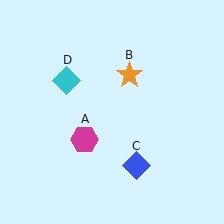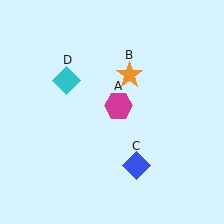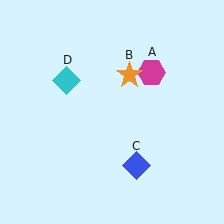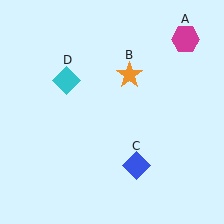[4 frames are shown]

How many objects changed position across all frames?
1 object changed position: magenta hexagon (object A).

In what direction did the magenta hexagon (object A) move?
The magenta hexagon (object A) moved up and to the right.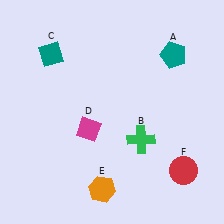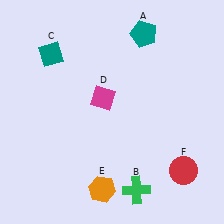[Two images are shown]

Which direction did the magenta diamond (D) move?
The magenta diamond (D) moved up.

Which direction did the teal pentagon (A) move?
The teal pentagon (A) moved left.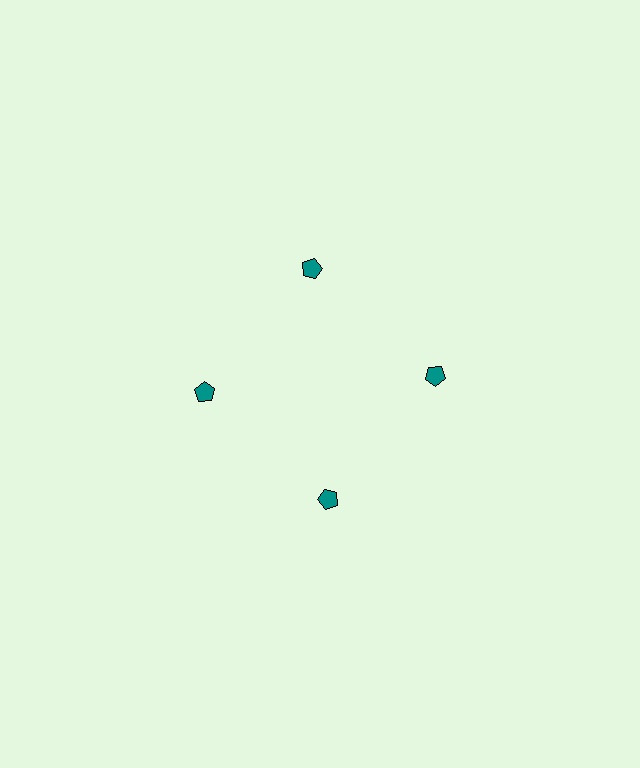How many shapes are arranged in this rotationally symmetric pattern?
There are 4 shapes, arranged in 4 groups of 1.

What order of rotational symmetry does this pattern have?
This pattern has 4-fold rotational symmetry.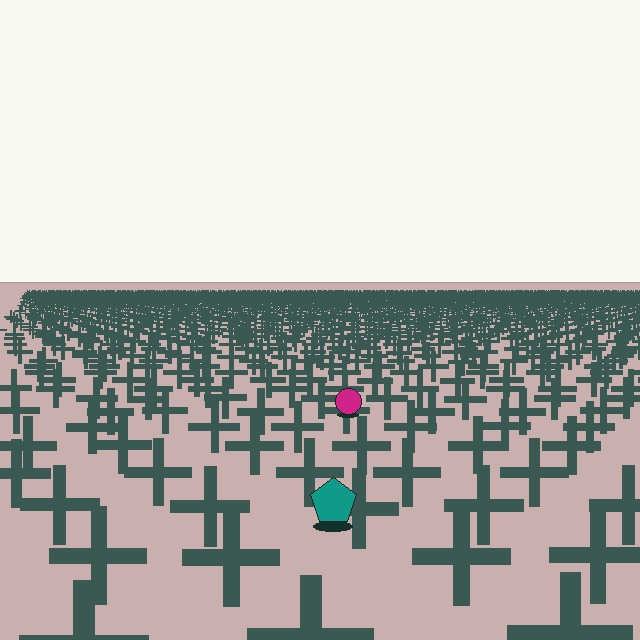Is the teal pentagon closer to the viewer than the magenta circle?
Yes. The teal pentagon is closer — you can tell from the texture gradient: the ground texture is coarser near it.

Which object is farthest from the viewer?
The magenta circle is farthest from the viewer. It appears smaller and the ground texture around it is denser.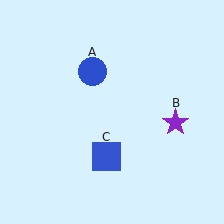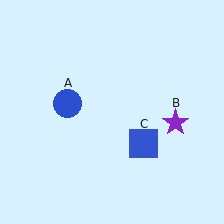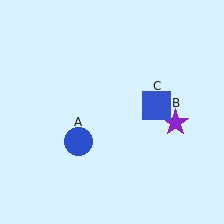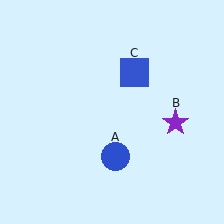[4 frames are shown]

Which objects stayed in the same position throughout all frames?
Purple star (object B) remained stationary.